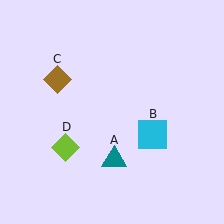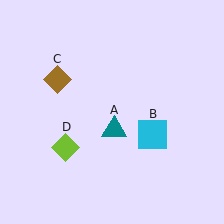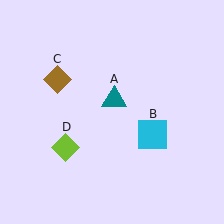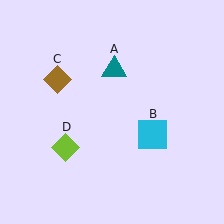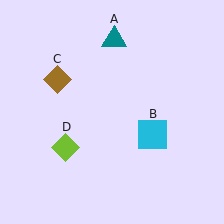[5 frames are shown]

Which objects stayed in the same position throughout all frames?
Cyan square (object B) and brown diamond (object C) and lime diamond (object D) remained stationary.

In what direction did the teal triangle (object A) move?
The teal triangle (object A) moved up.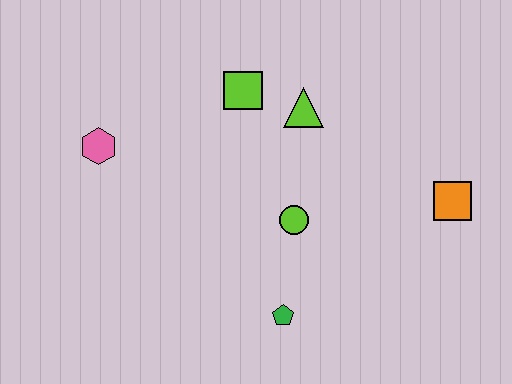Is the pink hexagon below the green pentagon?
No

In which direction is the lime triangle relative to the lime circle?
The lime triangle is above the lime circle.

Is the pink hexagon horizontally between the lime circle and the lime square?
No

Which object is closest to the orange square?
The lime circle is closest to the orange square.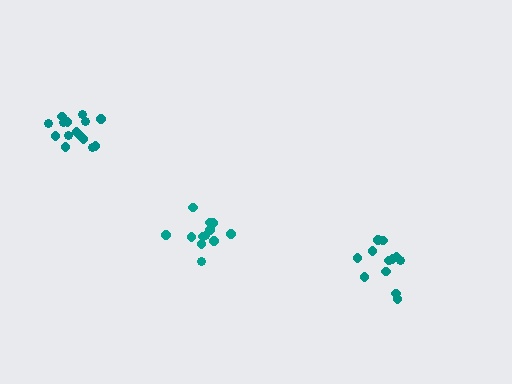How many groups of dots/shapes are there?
There are 3 groups.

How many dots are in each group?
Group 1: 15 dots, Group 2: 12 dots, Group 3: 12 dots (39 total).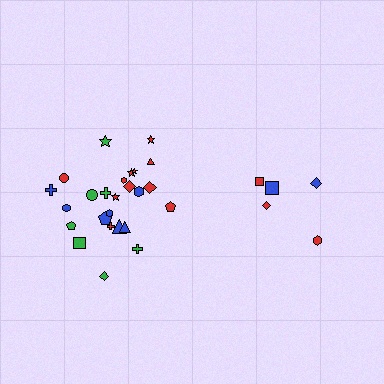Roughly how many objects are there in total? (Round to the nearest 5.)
Roughly 30 objects in total.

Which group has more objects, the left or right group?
The left group.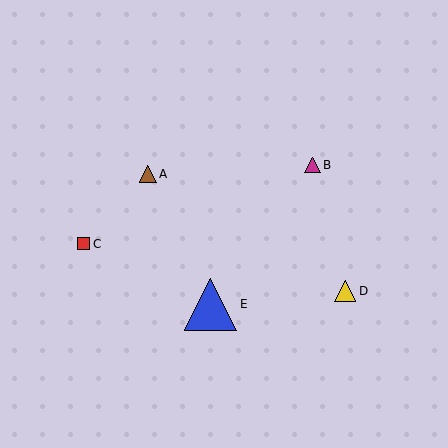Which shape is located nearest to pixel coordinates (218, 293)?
The blue triangle (labeled E) at (211, 304) is nearest to that location.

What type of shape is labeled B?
Shape B is a magenta triangle.